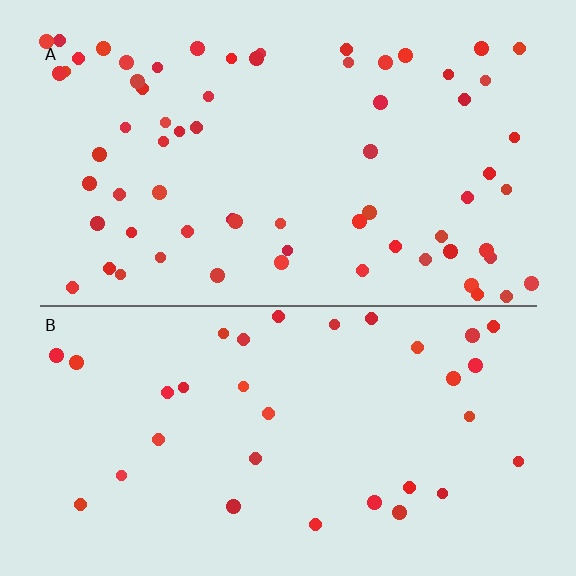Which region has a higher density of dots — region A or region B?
A (the top).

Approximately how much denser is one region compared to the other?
Approximately 2.0× — region A over region B.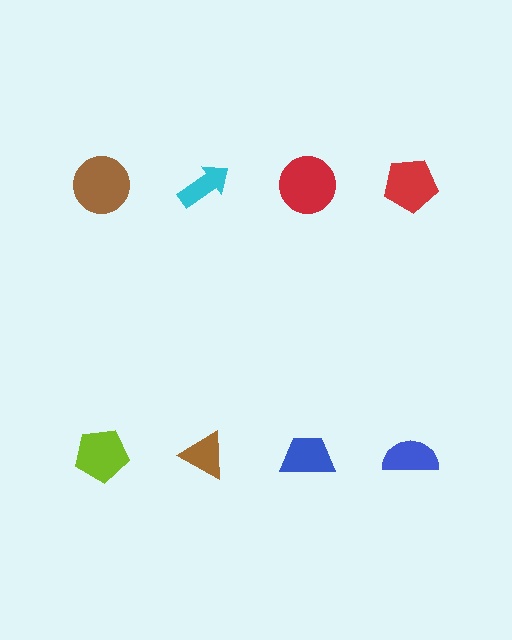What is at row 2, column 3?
A blue trapezoid.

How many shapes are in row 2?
4 shapes.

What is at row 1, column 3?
A red circle.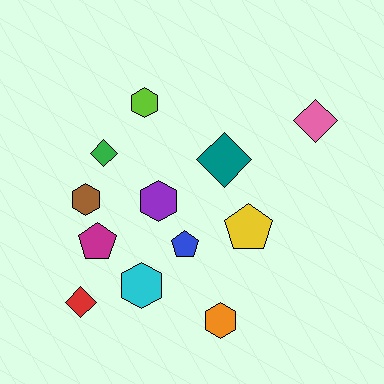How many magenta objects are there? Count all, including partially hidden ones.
There is 1 magenta object.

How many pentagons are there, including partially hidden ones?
There are 3 pentagons.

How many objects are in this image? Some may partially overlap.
There are 12 objects.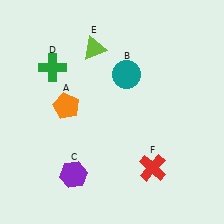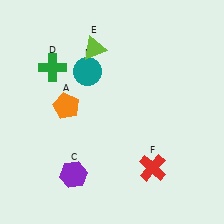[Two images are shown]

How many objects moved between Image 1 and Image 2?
1 object moved between the two images.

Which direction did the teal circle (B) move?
The teal circle (B) moved left.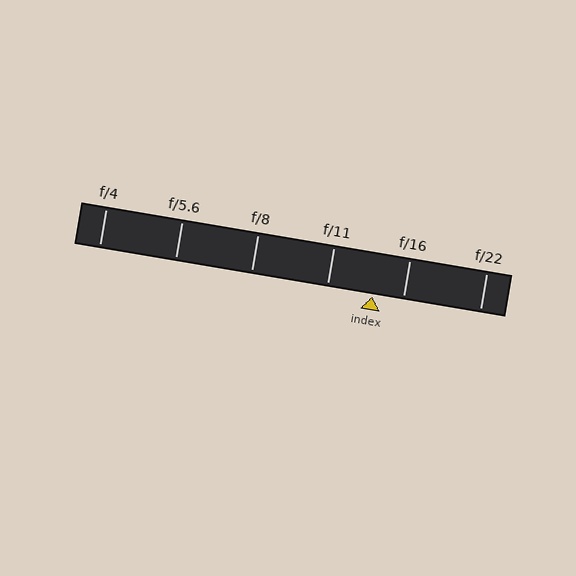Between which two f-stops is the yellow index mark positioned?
The index mark is between f/11 and f/16.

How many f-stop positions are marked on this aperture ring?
There are 6 f-stop positions marked.